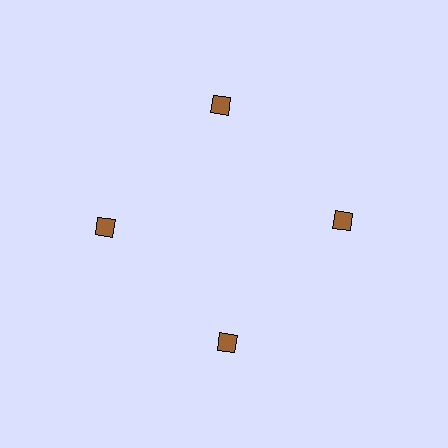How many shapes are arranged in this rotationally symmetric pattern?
There are 4 shapes, arranged in 4 groups of 1.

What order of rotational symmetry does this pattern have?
This pattern has 4-fold rotational symmetry.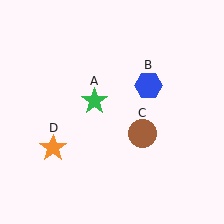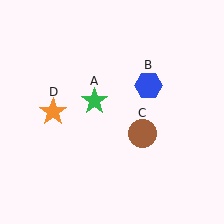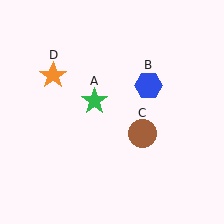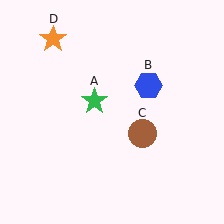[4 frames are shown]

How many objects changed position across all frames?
1 object changed position: orange star (object D).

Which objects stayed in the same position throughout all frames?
Green star (object A) and blue hexagon (object B) and brown circle (object C) remained stationary.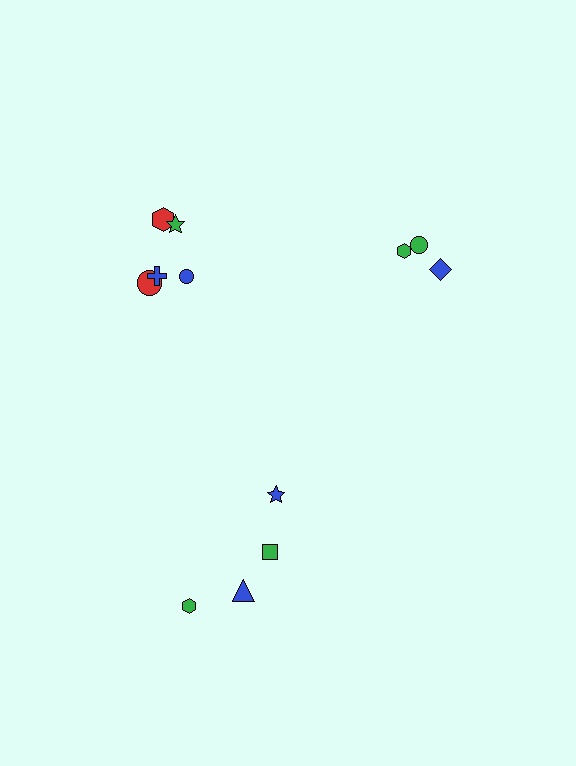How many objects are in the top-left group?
There are 5 objects.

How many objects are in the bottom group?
There are 4 objects.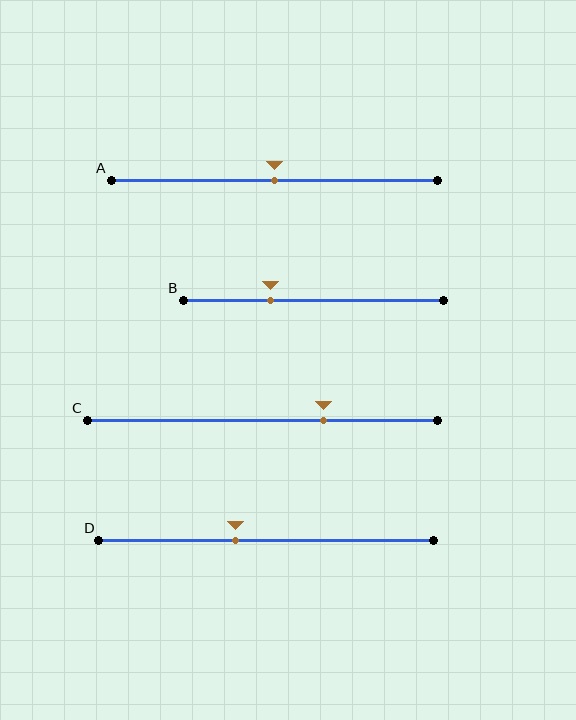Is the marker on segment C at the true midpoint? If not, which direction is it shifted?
No, the marker on segment C is shifted to the right by about 18% of the segment length.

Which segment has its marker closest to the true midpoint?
Segment A has its marker closest to the true midpoint.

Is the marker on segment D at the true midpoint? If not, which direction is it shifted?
No, the marker on segment D is shifted to the left by about 9% of the segment length.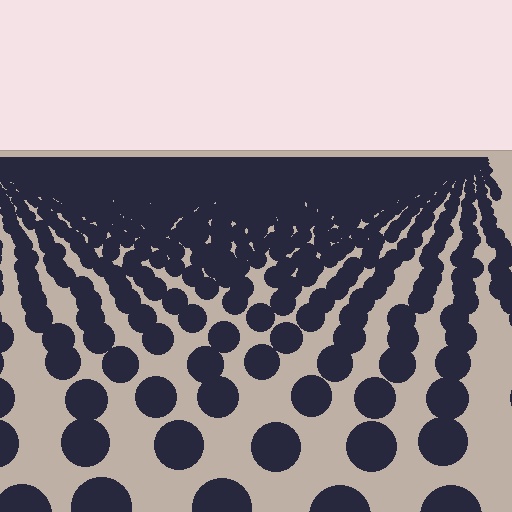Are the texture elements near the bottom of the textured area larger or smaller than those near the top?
Larger. Near the bottom, elements are closer to the viewer and appear at a bigger on-screen size.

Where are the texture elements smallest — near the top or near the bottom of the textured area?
Near the top.